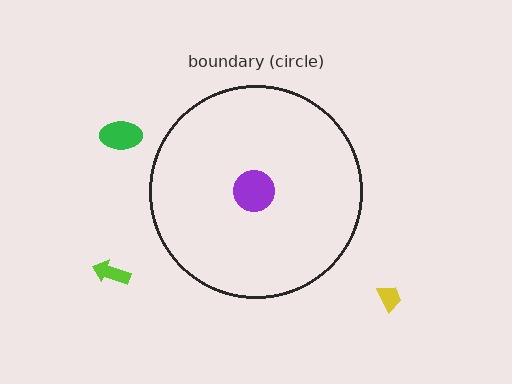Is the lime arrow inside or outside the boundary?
Outside.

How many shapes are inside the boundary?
1 inside, 3 outside.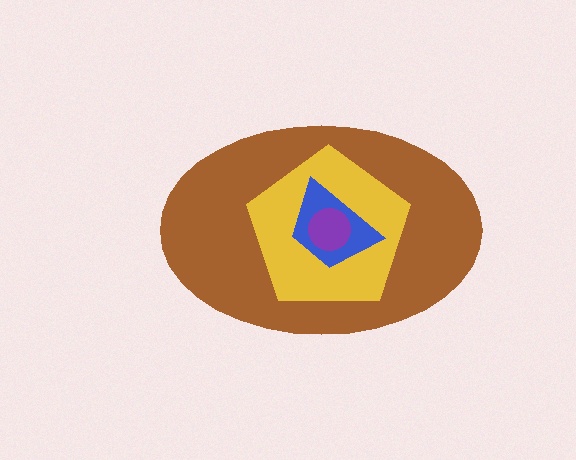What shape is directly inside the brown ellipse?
The yellow pentagon.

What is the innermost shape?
The purple circle.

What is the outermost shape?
The brown ellipse.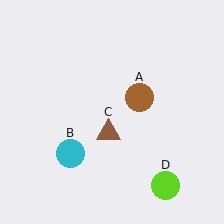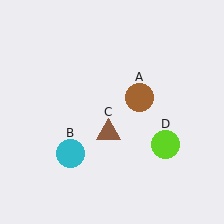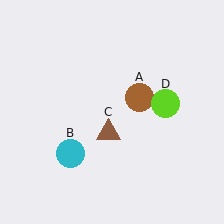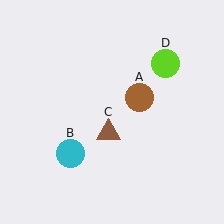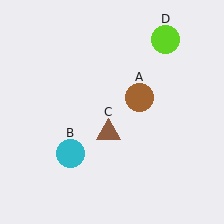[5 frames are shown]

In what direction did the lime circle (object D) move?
The lime circle (object D) moved up.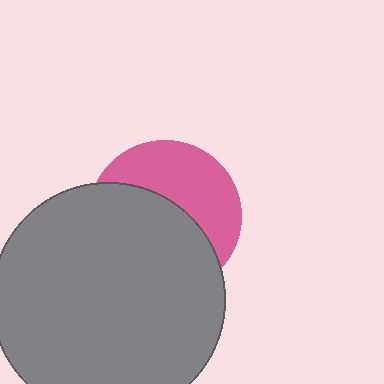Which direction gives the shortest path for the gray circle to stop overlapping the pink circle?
Moving down gives the shortest separation.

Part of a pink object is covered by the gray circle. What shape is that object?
It is a circle.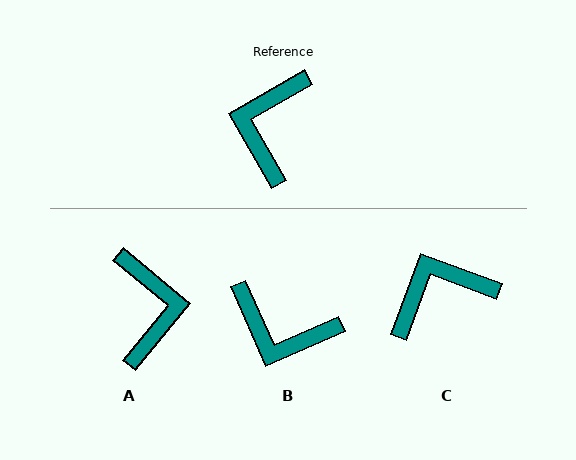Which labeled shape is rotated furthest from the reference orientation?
A, about 159 degrees away.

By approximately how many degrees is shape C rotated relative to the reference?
Approximately 50 degrees clockwise.